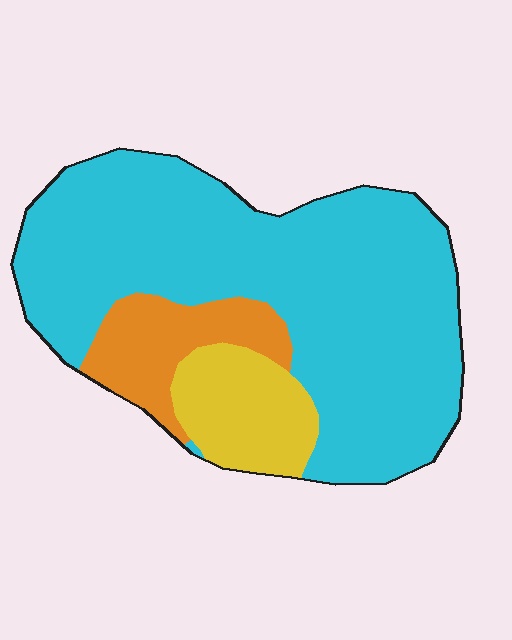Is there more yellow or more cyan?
Cyan.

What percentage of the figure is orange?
Orange takes up less than a sixth of the figure.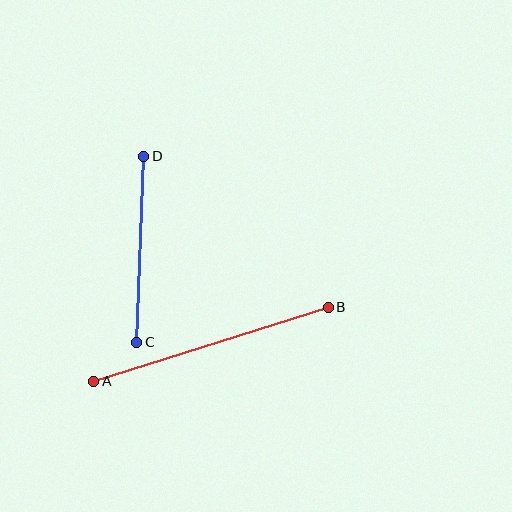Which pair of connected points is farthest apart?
Points A and B are farthest apart.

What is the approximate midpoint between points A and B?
The midpoint is at approximately (211, 344) pixels.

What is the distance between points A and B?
The distance is approximately 246 pixels.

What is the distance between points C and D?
The distance is approximately 186 pixels.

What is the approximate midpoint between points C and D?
The midpoint is at approximately (140, 249) pixels.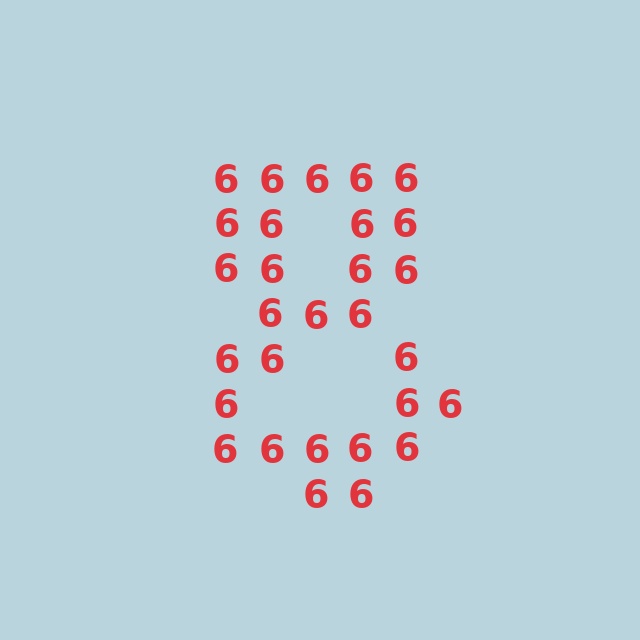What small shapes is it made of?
It is made of small digit 6's.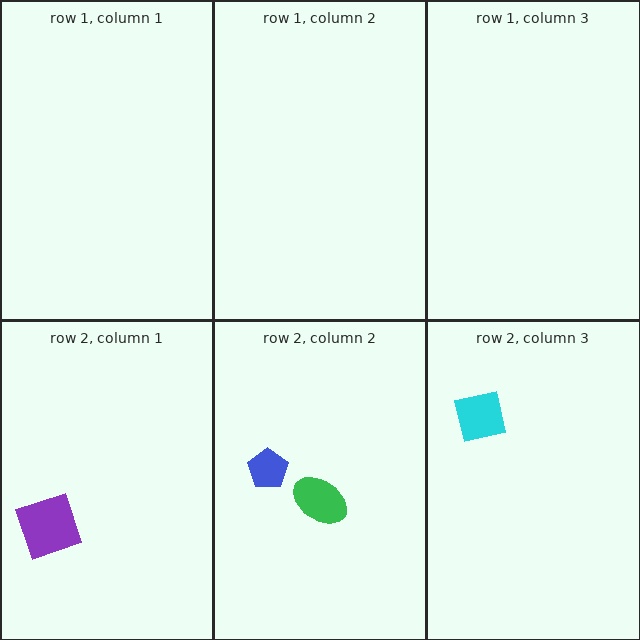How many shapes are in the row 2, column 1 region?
1.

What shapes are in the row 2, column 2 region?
The green ellipse, the blue pentagon.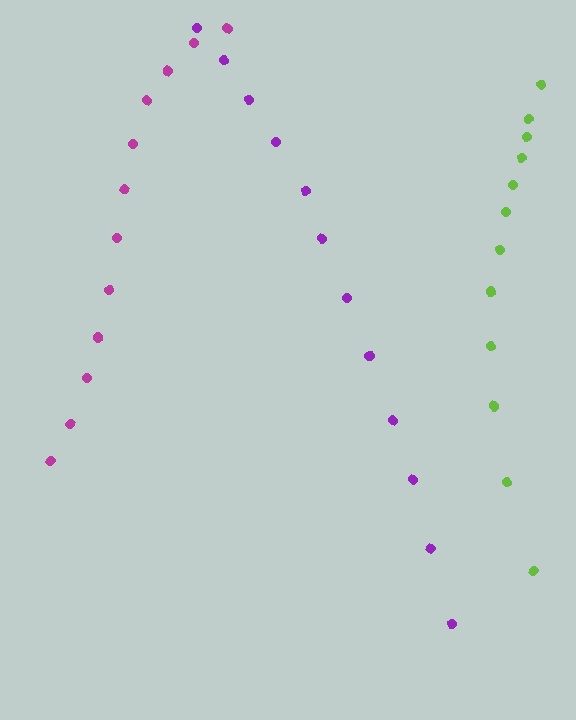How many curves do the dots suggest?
There are 3 distinct paths.